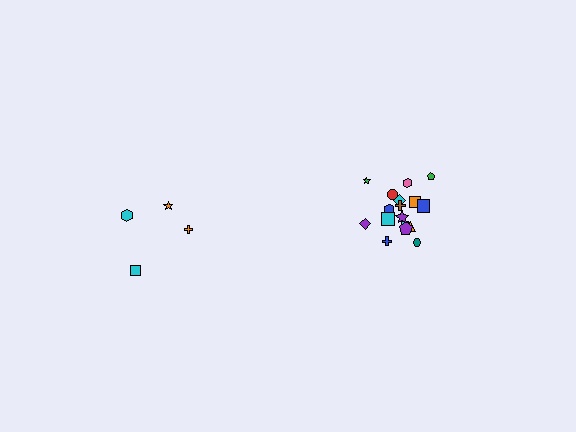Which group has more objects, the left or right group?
The right group.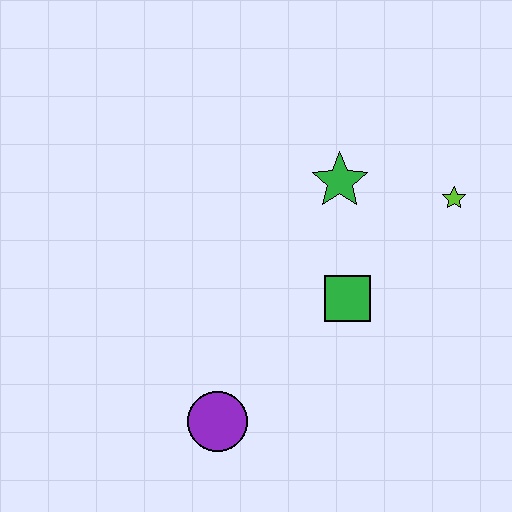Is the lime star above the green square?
Yes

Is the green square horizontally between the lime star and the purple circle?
Yes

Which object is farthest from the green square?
The purple circle is farthest from the green square.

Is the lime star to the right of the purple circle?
Yes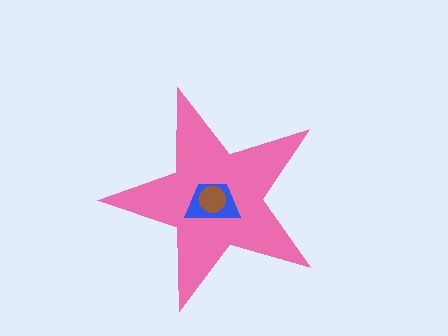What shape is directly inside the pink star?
The blue trapezoid.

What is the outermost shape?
The pink star.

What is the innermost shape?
The brown circle.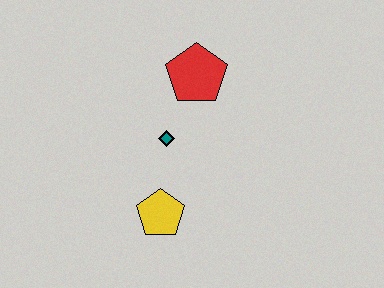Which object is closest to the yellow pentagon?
The teal diamond is closest to the yellow pentagon.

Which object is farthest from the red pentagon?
The yellow pentagon is farthest from the red pentagon.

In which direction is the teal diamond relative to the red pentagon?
The teal diamond is below the red pentagon.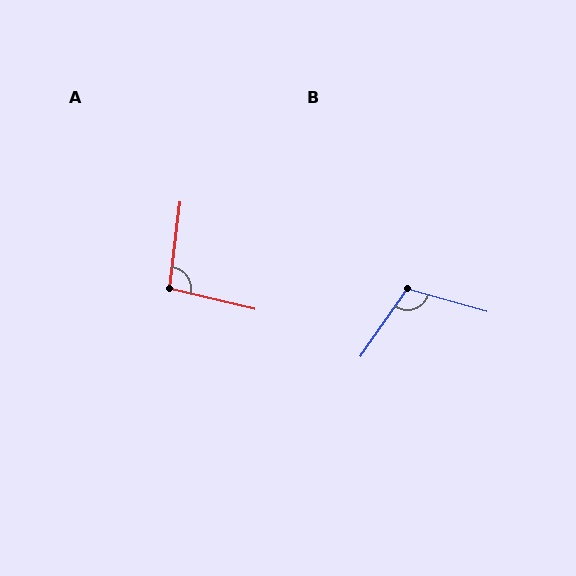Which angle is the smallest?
A, at approximately 96 degrees.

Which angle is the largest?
B, at approximately 109 degrees.